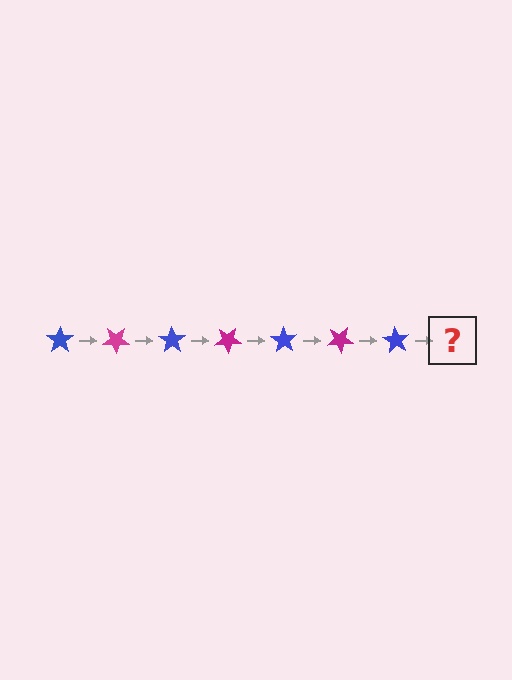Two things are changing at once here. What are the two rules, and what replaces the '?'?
The two rules are that it rotates 35 degrees each step and the color cycles through blue and magenta. The '?' should be a magenta star, rotated 245 degrees from the start.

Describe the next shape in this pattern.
It should be a magenta star, rotated 245 degrees from the start.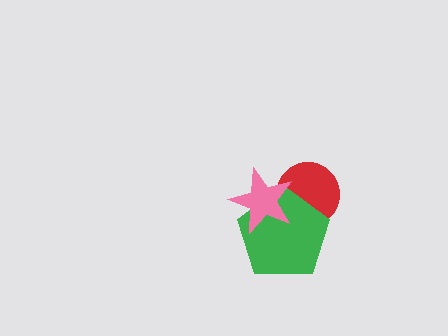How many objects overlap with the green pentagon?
2 objects overlap with the green pentagon.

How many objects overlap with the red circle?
2 objects overlap with the red circle.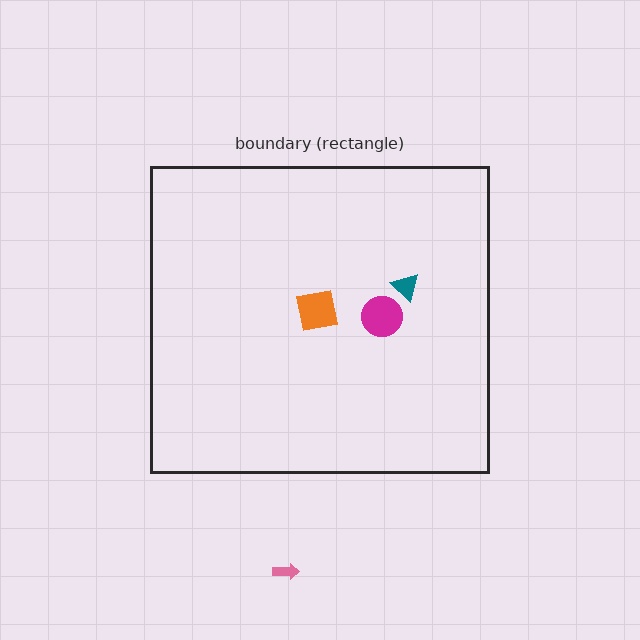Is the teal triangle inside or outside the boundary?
Inside.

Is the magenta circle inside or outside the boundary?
Inside.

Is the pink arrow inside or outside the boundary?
Outside.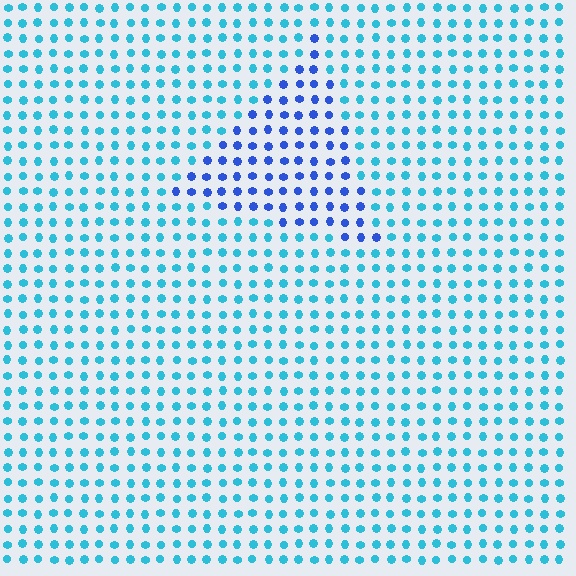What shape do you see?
I see a triangle.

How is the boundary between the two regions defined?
The boundary is defined purely by a slight shift in hue (about 38 degrees). Spacing, size, and orientation are identical on both sides.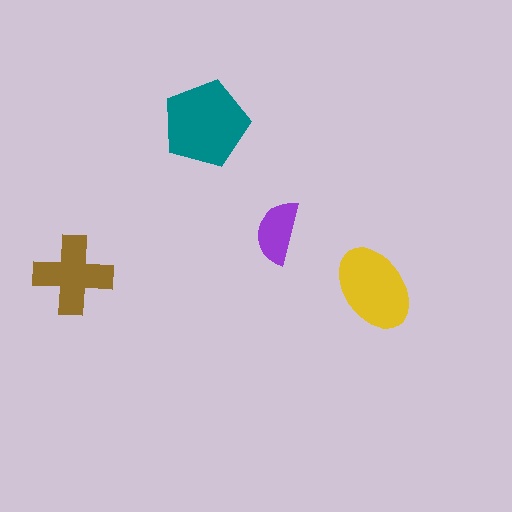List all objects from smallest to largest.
The purple semicircle, the brown cross, the yellow ellipse, the teal pentagon.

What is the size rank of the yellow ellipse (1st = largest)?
2nd.